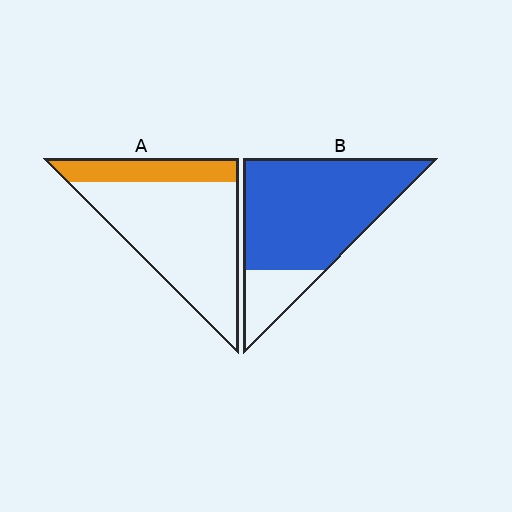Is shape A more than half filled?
No.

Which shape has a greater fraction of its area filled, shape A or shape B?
Shape B.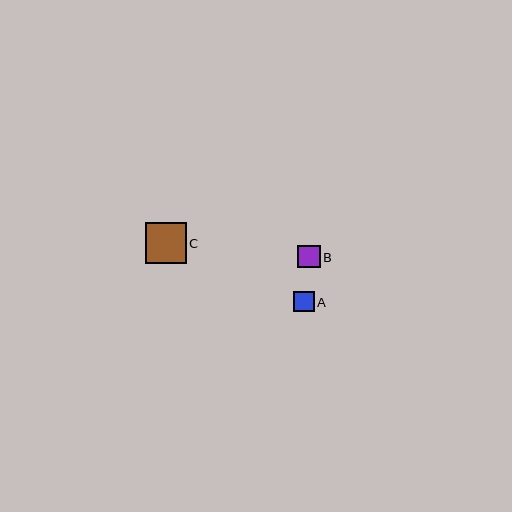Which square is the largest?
Square C is the largest with a size of approximately 41 pixels.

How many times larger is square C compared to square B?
Square C is approximately 1.8 times the size of square B.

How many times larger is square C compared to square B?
Square C is approximately 1.8 times the size of square B.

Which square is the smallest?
Square A is the smallest with a size of approximately 20 pixels.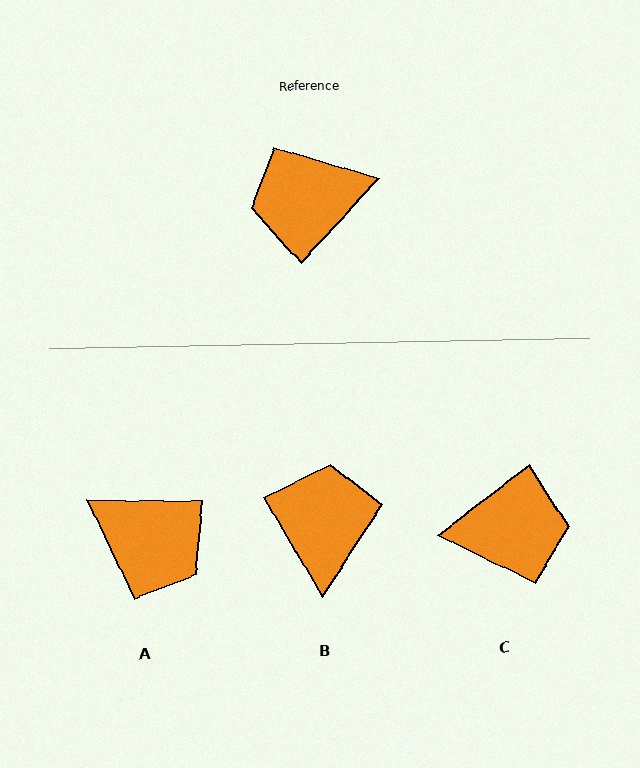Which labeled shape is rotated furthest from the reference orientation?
C, about 170 degrees away.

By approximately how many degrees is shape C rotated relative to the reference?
Approximately 170 degrees counter-clockwise.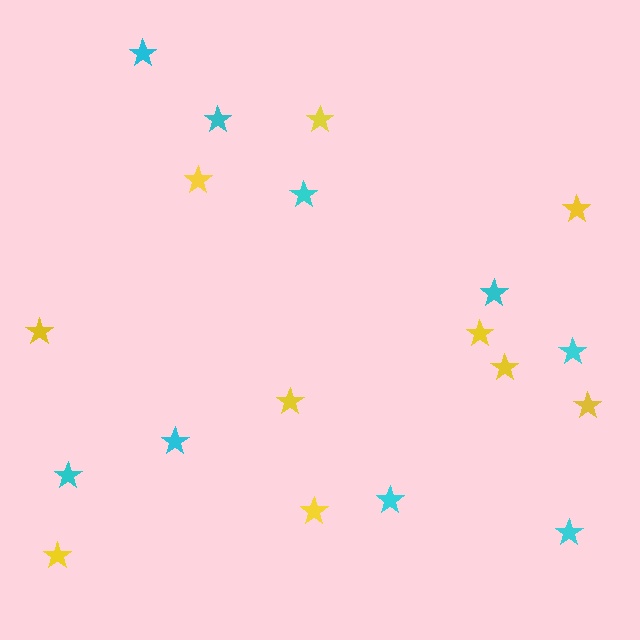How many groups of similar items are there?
There are 2 groups: one group of cyan stars (9) and one group of yellow stars (10).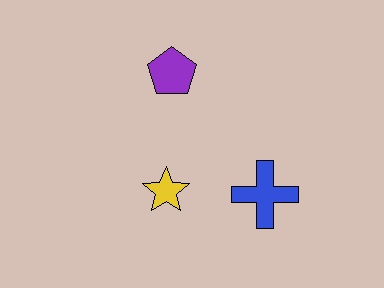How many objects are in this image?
There are 3 objects.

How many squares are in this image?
There are no squares.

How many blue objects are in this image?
There is 1 blue object.